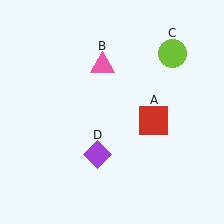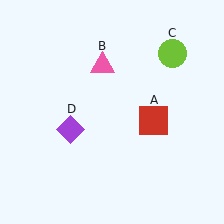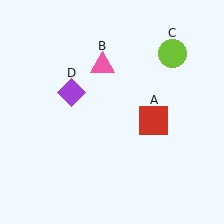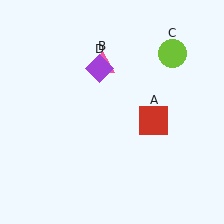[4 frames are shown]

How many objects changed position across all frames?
1 object changed position: purple diamond (object D).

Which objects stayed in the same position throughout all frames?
Red square (object A) and pink triangle (object B) and lime circle (object C) remained stationary.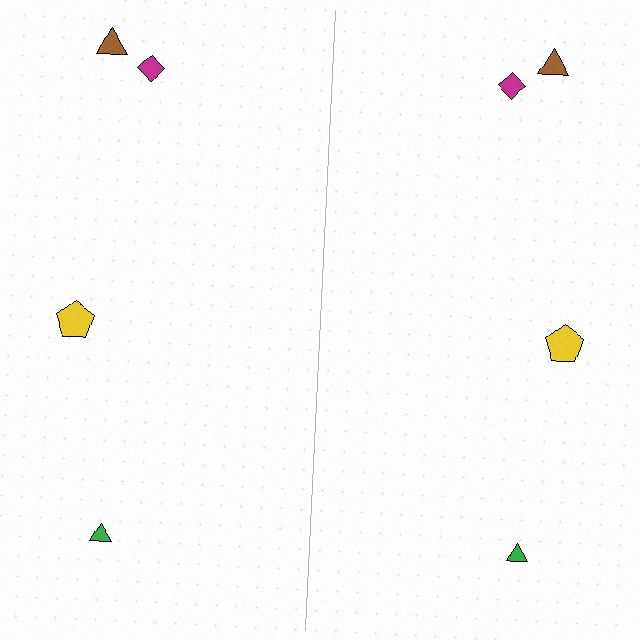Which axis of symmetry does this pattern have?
The pattern has a vertical axis of symmetry running through the center of the image.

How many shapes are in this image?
There are 8 shapes in this image.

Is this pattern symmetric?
Yes, this pattern has bilateral (reflection) symmetry.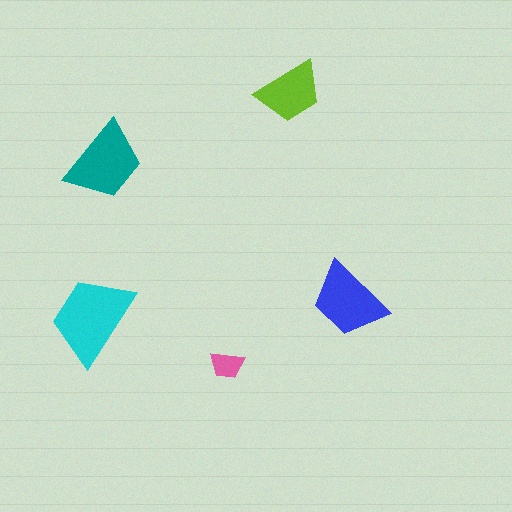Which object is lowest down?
The pink trapezoid is bottommost.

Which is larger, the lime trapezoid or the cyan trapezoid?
The cyan one.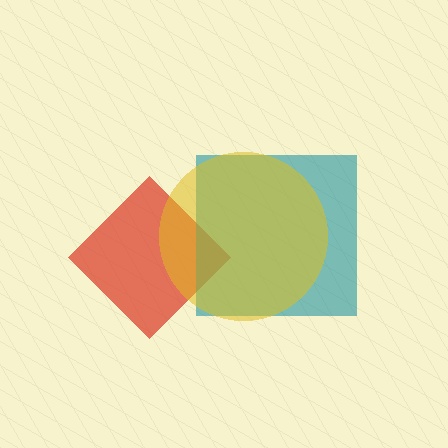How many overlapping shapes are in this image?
There are 3 overlapping shapes in the image.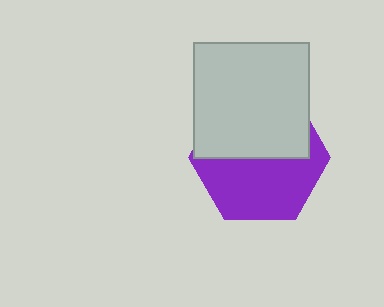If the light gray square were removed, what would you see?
You would see the complete purple hexagon.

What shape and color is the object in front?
The object in front is a light gray square.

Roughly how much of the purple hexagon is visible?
About half of it is visible (roughly 52%).